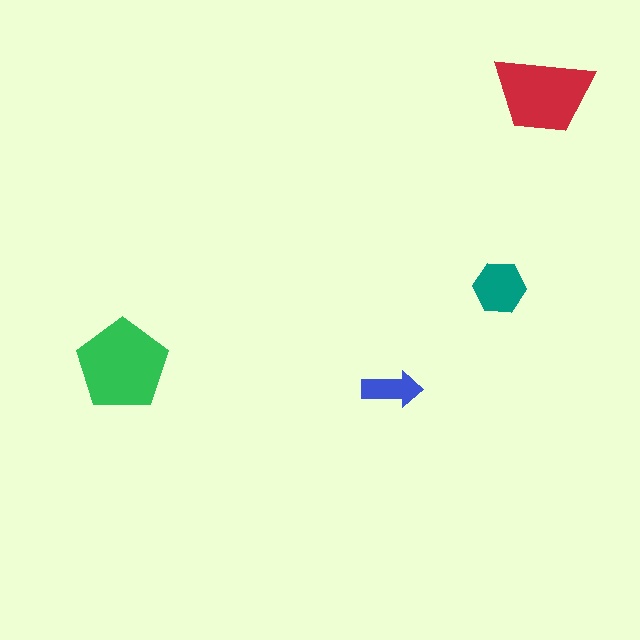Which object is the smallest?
The blue arrow.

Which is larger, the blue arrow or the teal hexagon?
The teal hexagon.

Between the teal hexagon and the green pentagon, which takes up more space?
The green pentagon.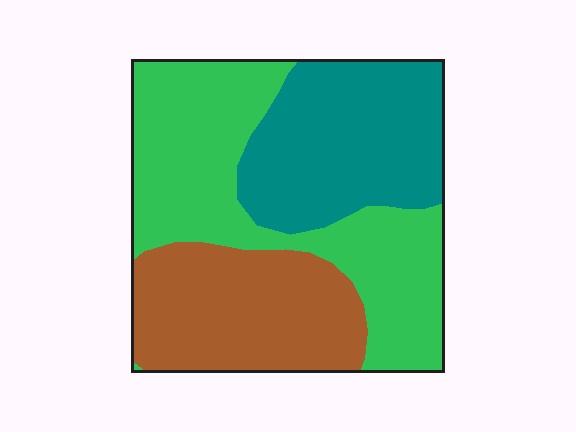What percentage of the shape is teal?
Teal takes up about one third (1/3) of the shape.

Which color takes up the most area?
Green, at roughly 40%.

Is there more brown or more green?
Green.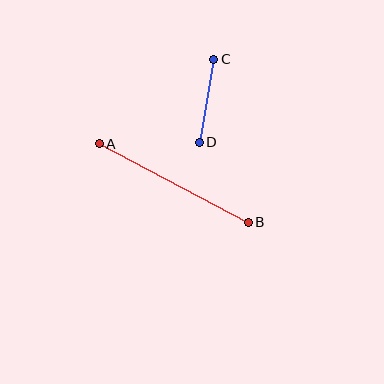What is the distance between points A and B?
The distance is approximately 169 pixels.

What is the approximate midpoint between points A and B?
The midpoint is at approximately (174, 183) pixels.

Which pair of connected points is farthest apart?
Points A and B are farthest apart.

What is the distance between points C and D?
The distance is approximately 84 pixels.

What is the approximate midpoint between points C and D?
The midpoint is at approximately (206, 101) pixels.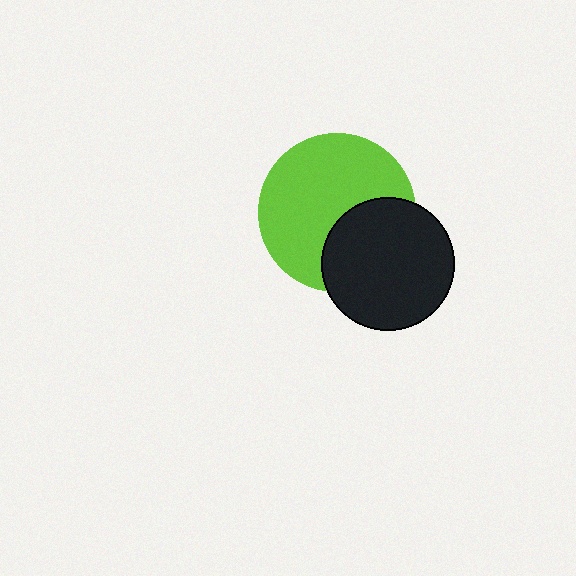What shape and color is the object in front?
The object in front is a black circle.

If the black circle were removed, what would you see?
You would see the complete lime circle.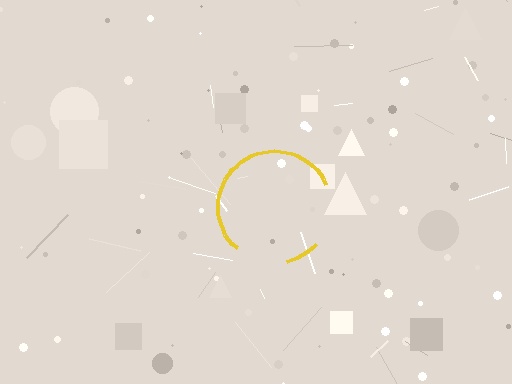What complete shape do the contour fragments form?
The contour fragments form a circle.